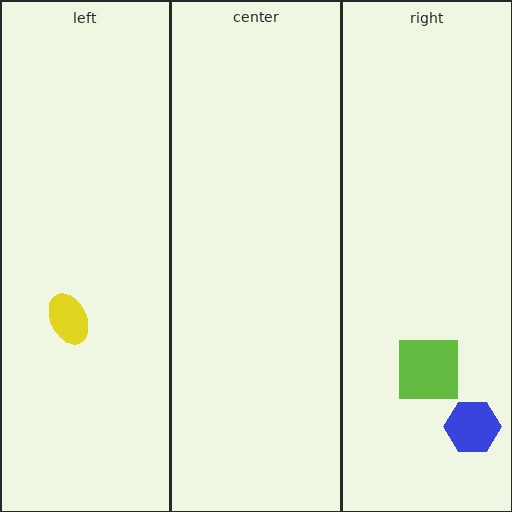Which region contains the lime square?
The right region.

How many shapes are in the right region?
2.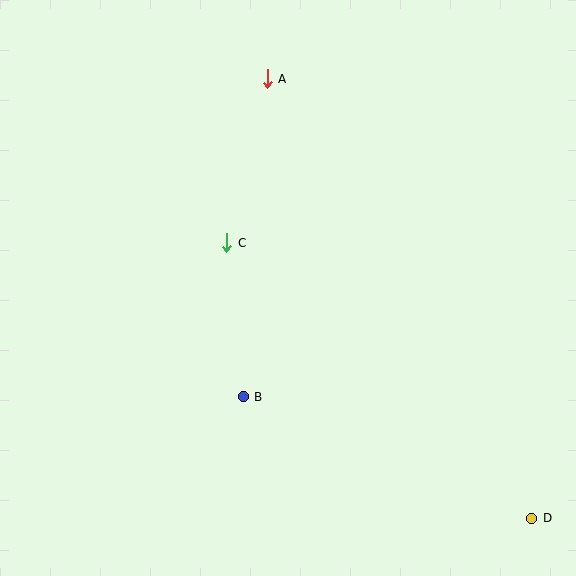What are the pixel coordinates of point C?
Point C is at (227, 243).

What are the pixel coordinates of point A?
Point A is at (267, 79).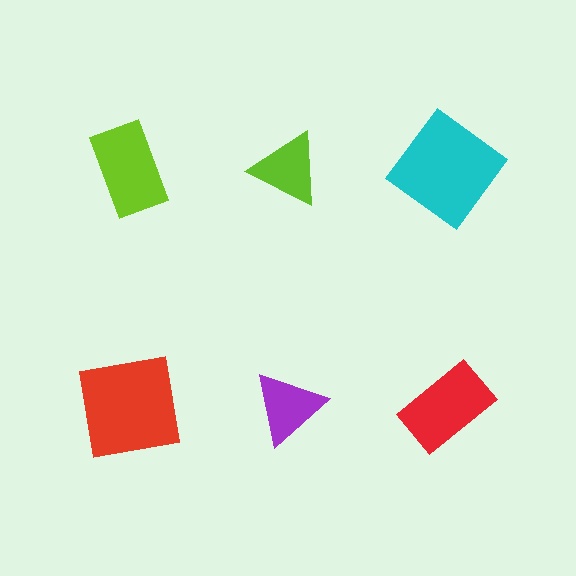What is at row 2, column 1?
A red square.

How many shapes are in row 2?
3 shapes.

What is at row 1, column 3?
A cyan diamond.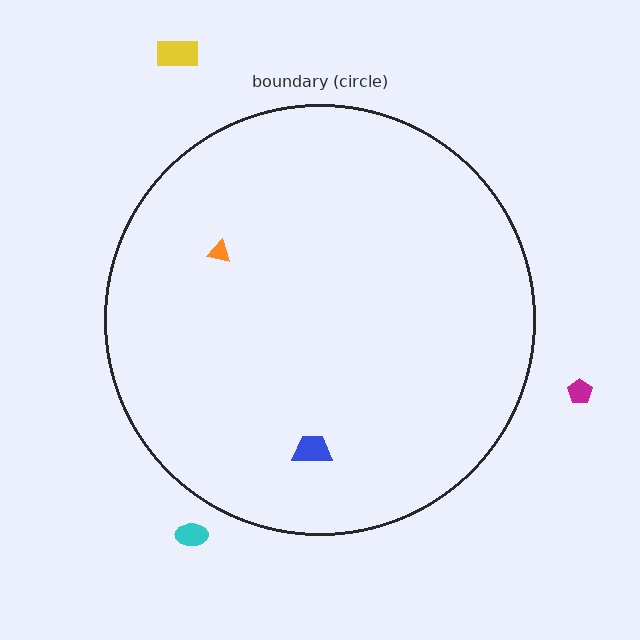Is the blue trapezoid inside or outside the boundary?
Inside.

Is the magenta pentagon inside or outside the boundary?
Outside.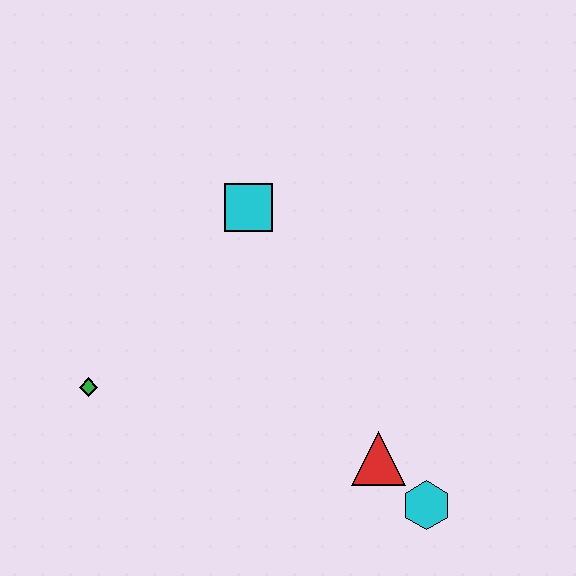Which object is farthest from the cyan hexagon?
The green diamond is farthest from the cyan hexagon.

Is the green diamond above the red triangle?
Yes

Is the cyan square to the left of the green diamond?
No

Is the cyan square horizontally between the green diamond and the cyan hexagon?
Yes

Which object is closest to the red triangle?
The cyan hexagon is closest to the red triangle.